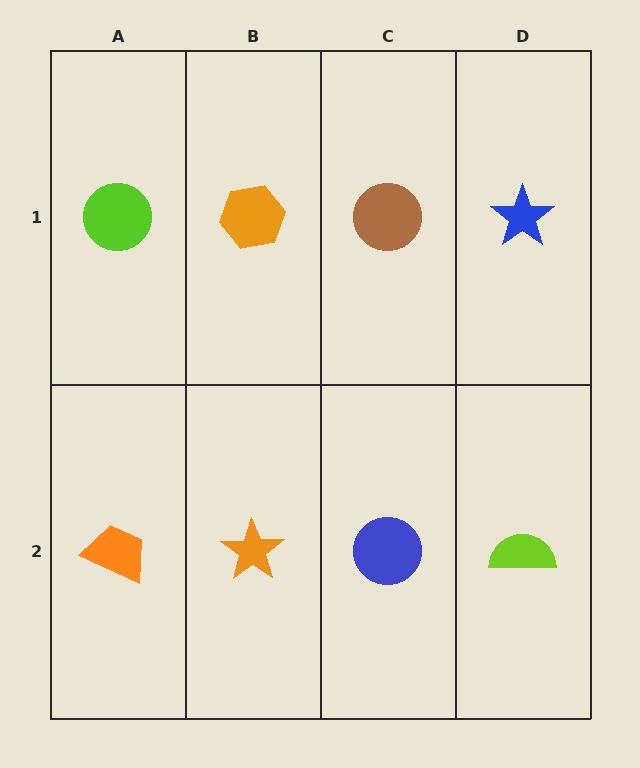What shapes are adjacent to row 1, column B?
An orange star (row 2, column B), a lime circle (row 1, column A), a brown circle (row 1, column C).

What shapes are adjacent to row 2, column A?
A lime circle (row 1, column A), an orange star (row 2, column B).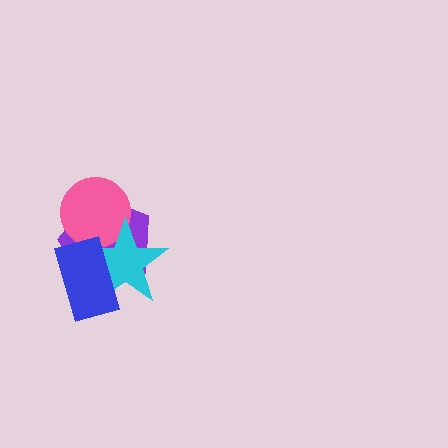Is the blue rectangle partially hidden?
No, no other shape covers it.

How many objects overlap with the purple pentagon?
3 objects overlap with the purple pentagon.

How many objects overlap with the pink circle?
2 objects overlap with the pink circle.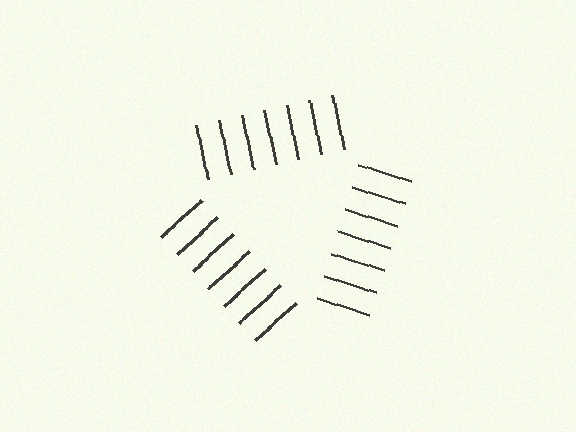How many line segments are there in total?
21 — 7 along each of the 3 edges.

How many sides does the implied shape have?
3 sides — the line-ends trace a triangle.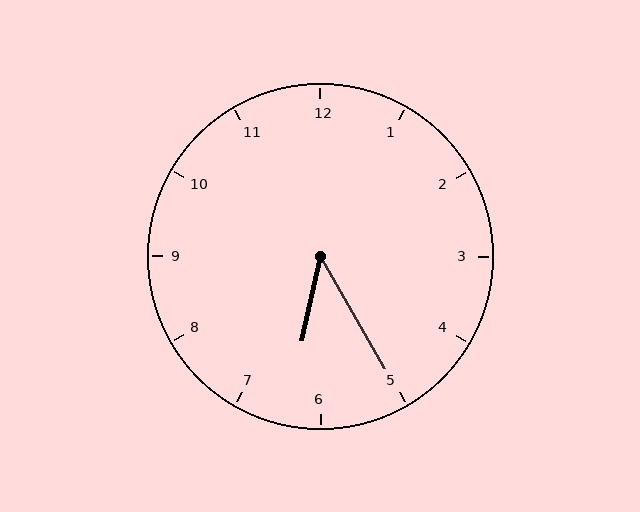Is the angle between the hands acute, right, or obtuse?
It is acute.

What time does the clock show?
6:25.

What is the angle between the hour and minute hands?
Approximately 42 degrees.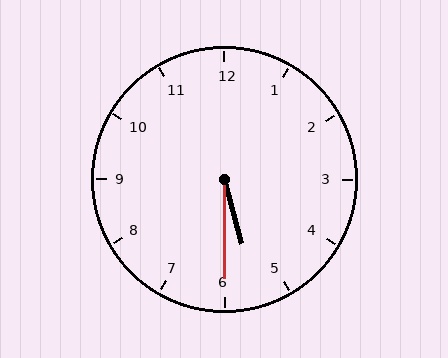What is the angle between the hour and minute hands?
Approximately 15 degrees.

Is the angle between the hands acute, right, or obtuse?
It is acute.